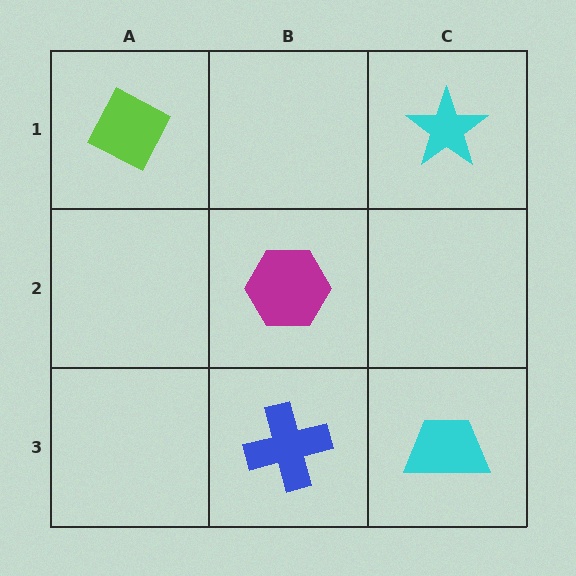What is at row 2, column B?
A magenta hexagon.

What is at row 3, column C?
A cyan trapezoid.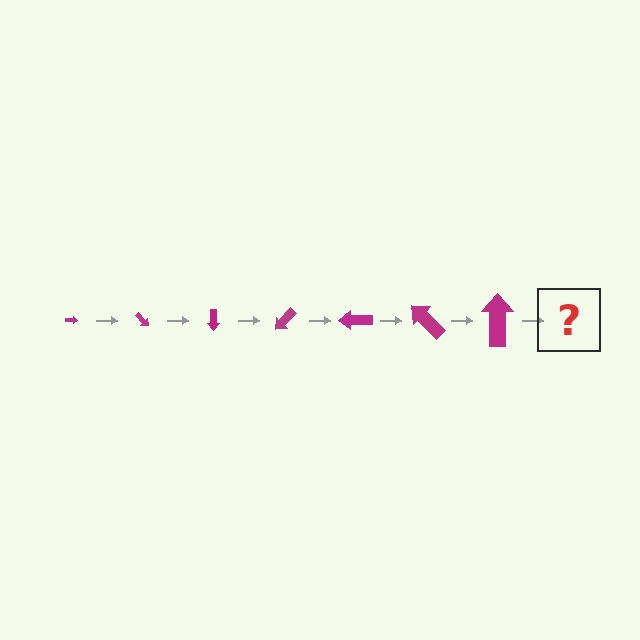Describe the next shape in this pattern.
It should be an arrow, larger than the previous one and rotated 315 degrees from the start.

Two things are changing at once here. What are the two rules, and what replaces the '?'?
The two rules are that the arrow grows larger each step and it rotates 45 degrees each step. The '?' should be an arrow, larger than the previous one and rotated 315 degrees from the start.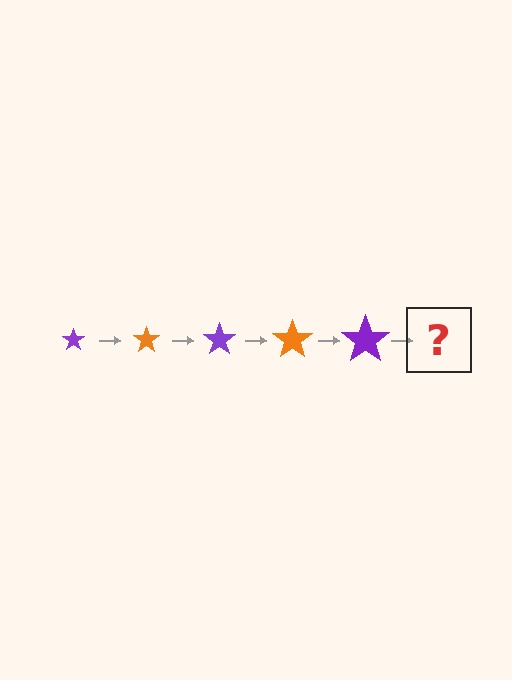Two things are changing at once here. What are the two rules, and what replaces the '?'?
The two rules are that the star grows larger each step and the color cycles through purple and orange. The '?' should be an orange star, larger than the previous one.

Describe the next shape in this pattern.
It should be an orange star, larger than the previous one.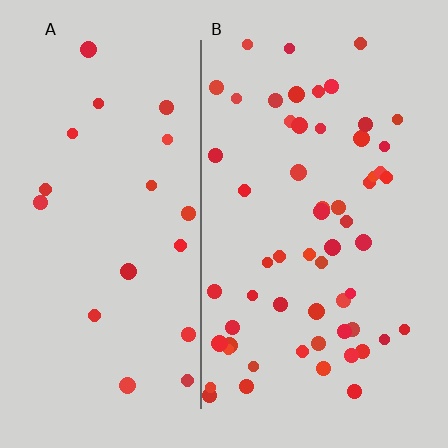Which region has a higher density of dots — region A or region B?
B (the right).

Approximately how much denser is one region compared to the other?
Approximately 2.9× — region B over region A.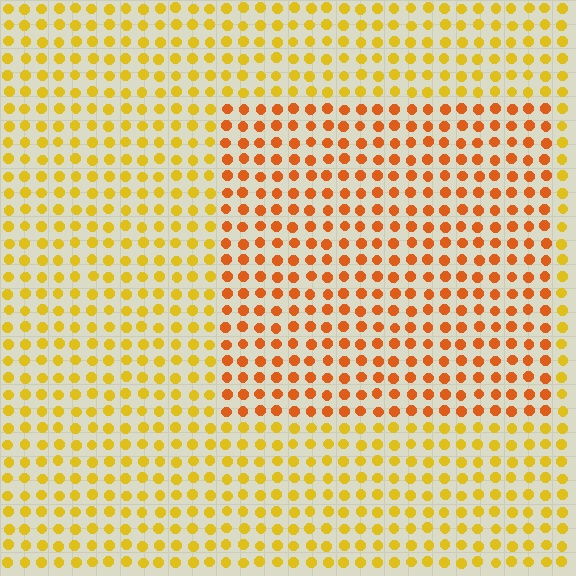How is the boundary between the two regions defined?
The boundary is defined purely by a slight shift in hue (about 30 degrees). Spacing, size, and orientation are identical on both sides.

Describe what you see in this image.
The image is filled with small yellow elements in a uniform arrangement. A rectangle-shaped region is visible where the elements are tinted to a slightly different hue, forming a subtle color boundary.